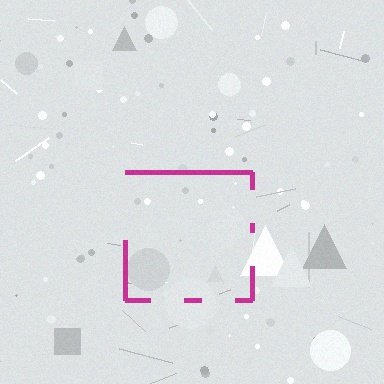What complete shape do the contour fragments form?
The contour fragments form a square.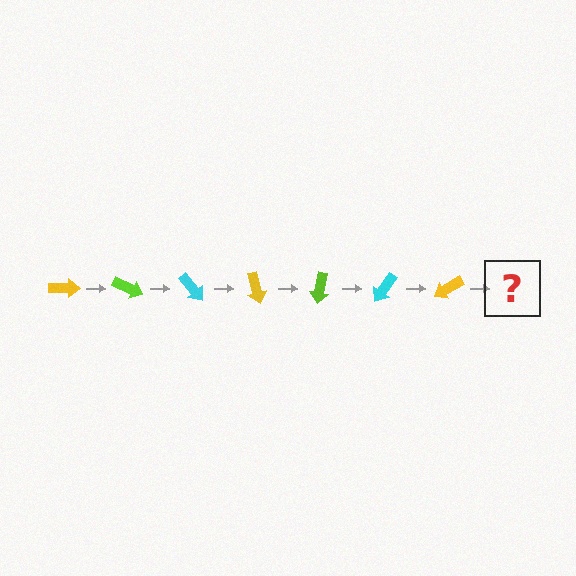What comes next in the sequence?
The next element should be a lime arrow, rotated 175 degrees from the start.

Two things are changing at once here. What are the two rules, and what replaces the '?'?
The two rules are that it rotates 25 degrees each step and the color cycles through yellow, lime, and cyan. The '?' should be a lime arrow, rotated 175 degrees from the start.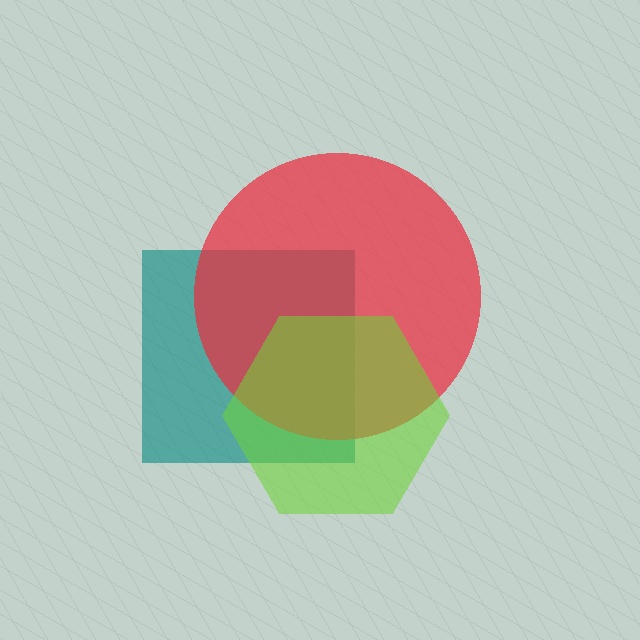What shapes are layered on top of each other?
The layered shapes are: a teal square, a red circle, a lime hexagon.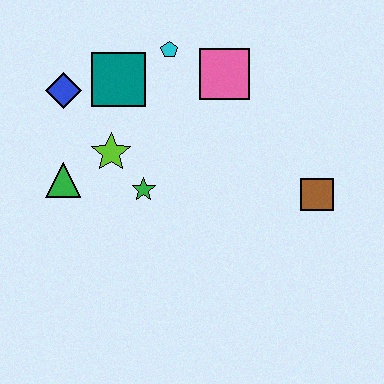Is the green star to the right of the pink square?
No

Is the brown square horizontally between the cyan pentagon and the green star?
No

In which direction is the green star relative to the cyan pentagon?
The green star is below the cyan pentagon.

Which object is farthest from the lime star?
The brown square is farthest from the lime star.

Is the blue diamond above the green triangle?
Yes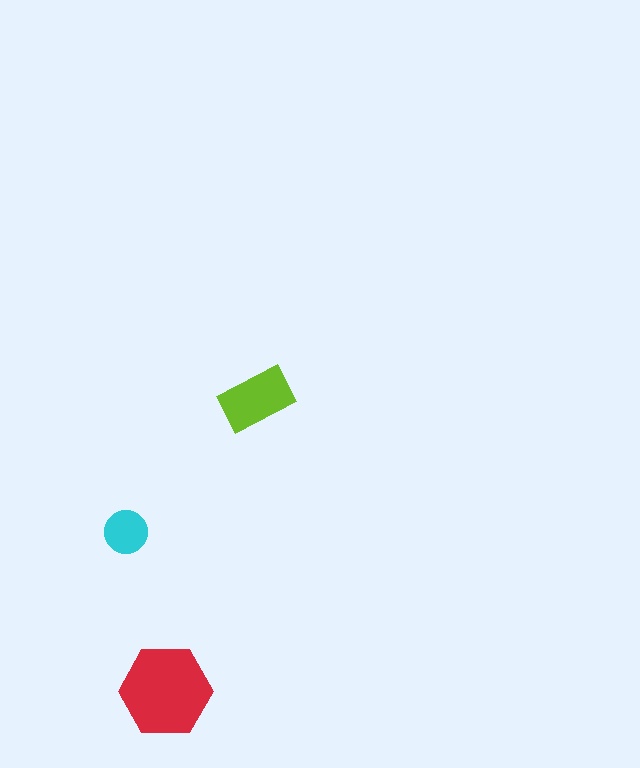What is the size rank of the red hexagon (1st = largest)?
1st.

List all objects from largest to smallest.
The red hexagon, the lime rectangle, the cyan circle.